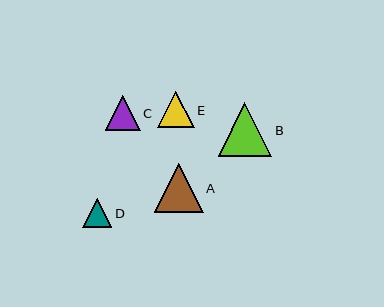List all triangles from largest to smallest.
From largest to smallest: B, A, E, C, D.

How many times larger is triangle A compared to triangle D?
Triangle A is approximately 1.6 times the size of triangle D.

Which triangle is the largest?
Triangle B is the largest with a size of approximately 54 pixels.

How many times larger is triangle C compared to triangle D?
Triangle C is approximately 1.2 times the size of triangle D.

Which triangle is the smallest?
Triangle D is the smallest with a size of approximately 30 pixels.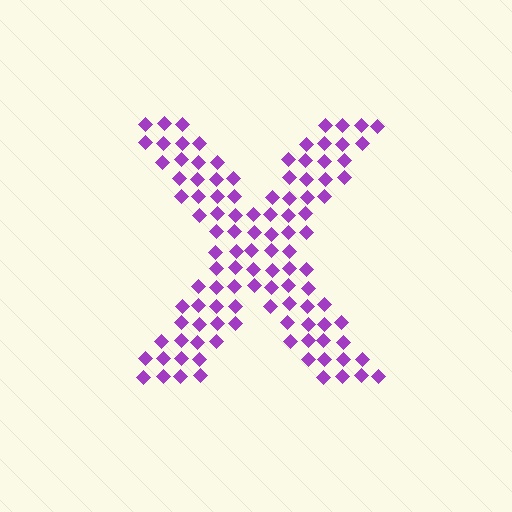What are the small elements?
The small elements are diamonds.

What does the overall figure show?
The overall figure shows the letter X.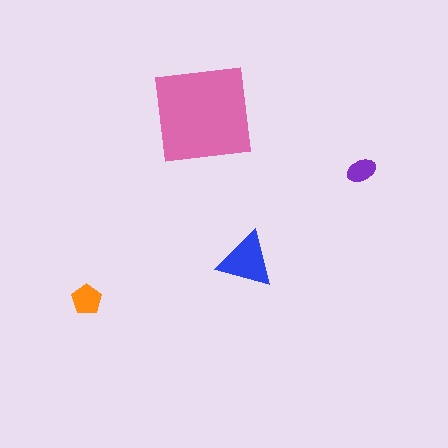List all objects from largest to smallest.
The pink square, the blue triangle, the orange pentagon, the purple ellipse.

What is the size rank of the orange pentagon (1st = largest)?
3rd.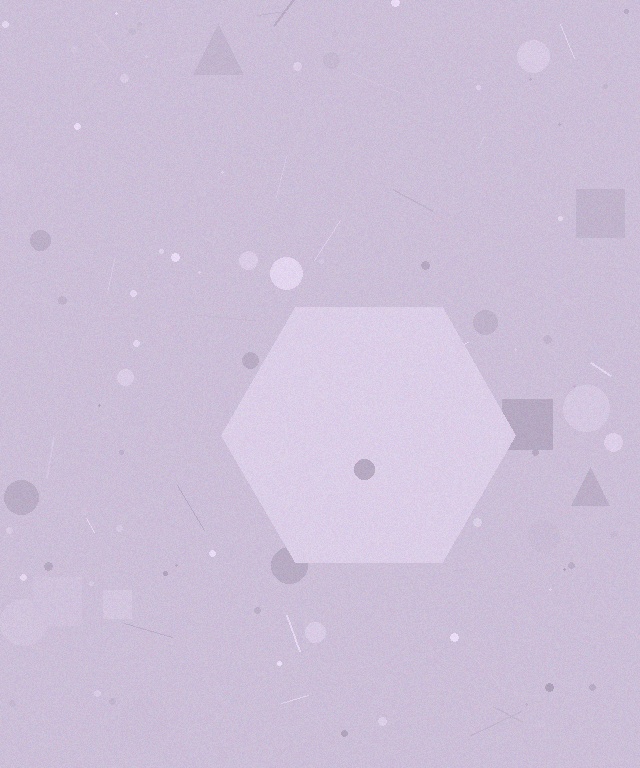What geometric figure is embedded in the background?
A hexagon is embedded in the background.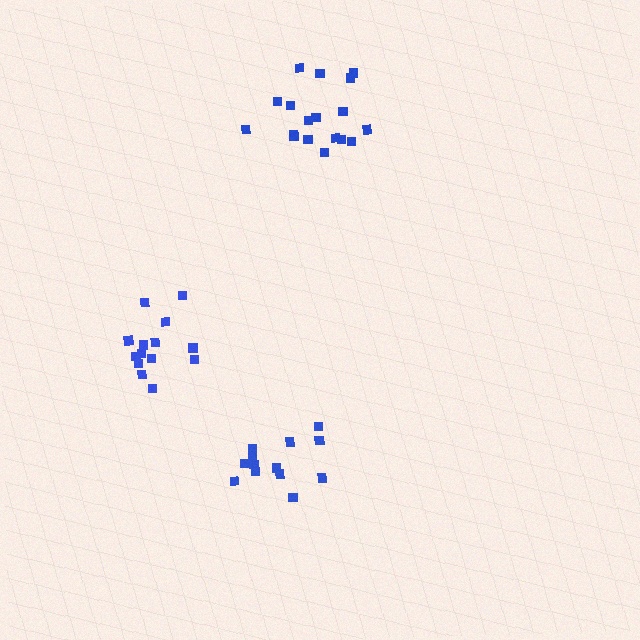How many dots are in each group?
Group 1: 13 dots, Group 2: 18 dots, Group 3: 14 dots (45 total).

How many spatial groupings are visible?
There are 3 spatial groupings.